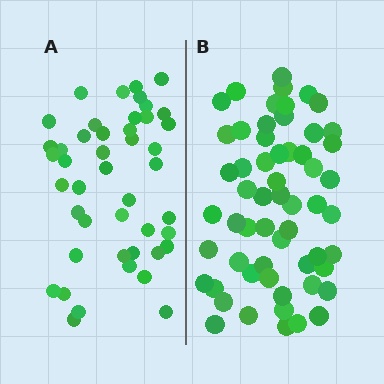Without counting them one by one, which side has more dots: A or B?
Region B (the right region) has more dots.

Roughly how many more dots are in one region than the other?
Region B has approximately 15 more dots than region A.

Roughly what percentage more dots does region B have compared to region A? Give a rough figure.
About 30% more.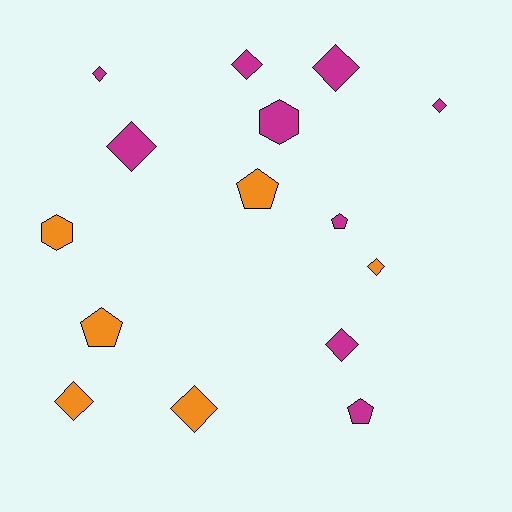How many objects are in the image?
There are 15 objects.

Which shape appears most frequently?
Diamond, with 9 objects.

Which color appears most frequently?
Magenta, with 9 objects.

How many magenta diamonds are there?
There are 6 magenta diamonds.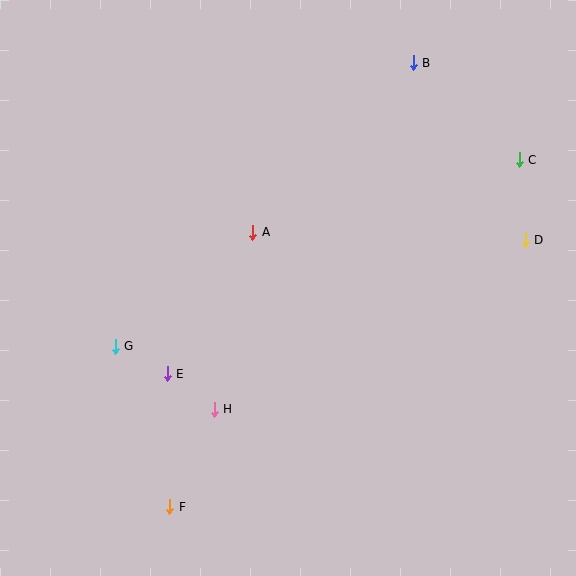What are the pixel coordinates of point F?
Point F is at (170, 507).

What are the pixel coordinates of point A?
Point A is at (253, 232).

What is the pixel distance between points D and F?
The distance between D and F is 445 pixels.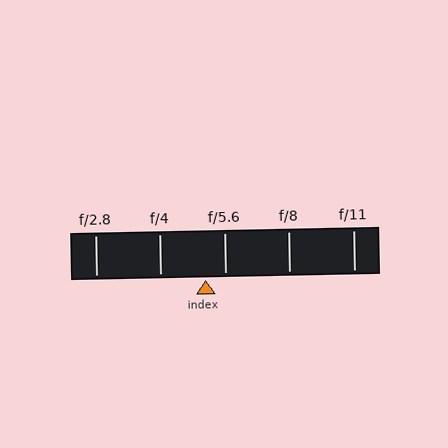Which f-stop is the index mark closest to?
The index mark is closest to f/5.6.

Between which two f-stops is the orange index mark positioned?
The index mark is between f/4 and f/5.6.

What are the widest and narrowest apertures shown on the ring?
The widest aperture shown is f/2.8 and the narrowest is f/11.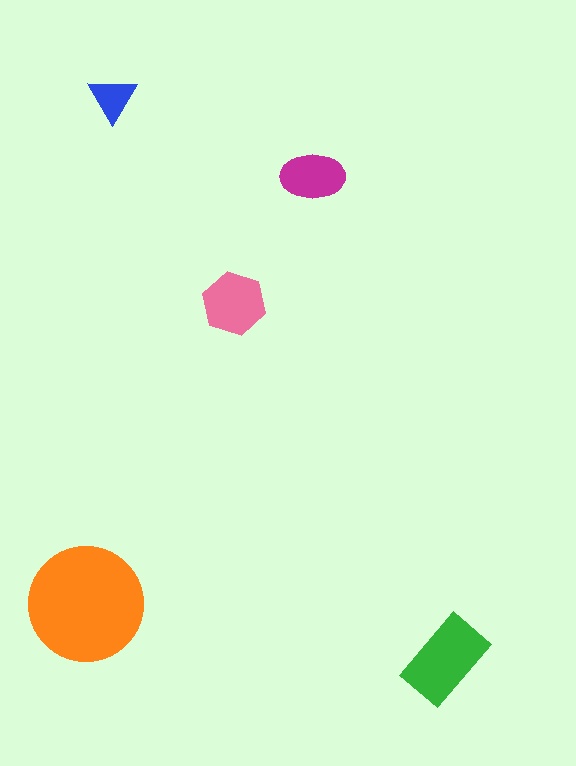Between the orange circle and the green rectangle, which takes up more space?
The orange circle.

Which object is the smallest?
The blue triangle.